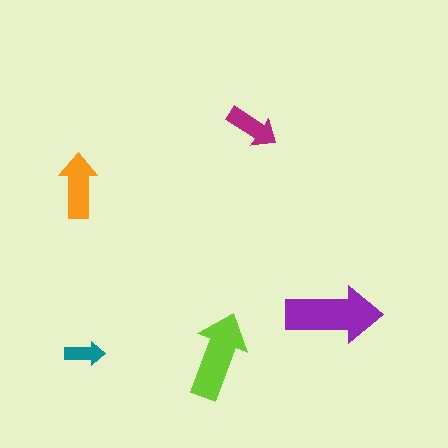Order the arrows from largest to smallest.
the purple one, the lime one, the orange one, the magenta one, the teal one.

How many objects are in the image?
There are 5 objects in the image.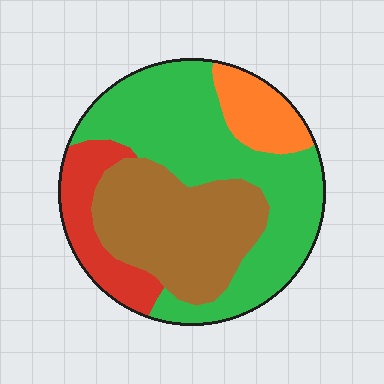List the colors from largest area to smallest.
From largest to smallest: green, brown, red, orange.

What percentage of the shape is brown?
Brown takes up about one third (1/3) of the shape.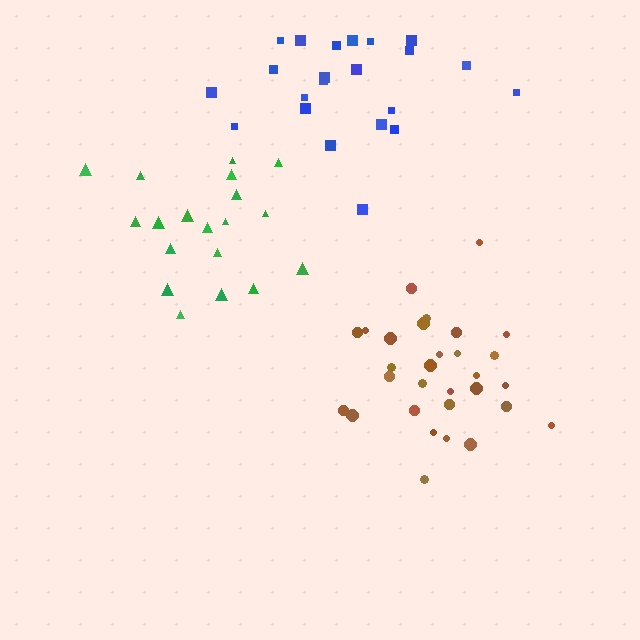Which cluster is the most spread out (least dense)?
Green.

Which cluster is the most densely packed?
Brown.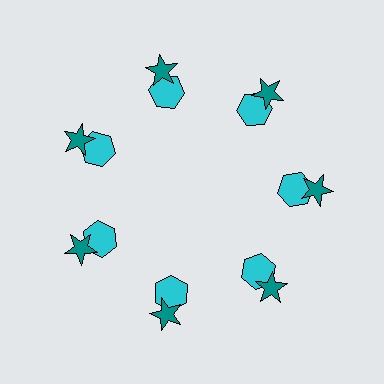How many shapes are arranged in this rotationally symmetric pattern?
There are 14 shapes, arranged in 7 groups of 2.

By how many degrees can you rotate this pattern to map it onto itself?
The pattern maps onto itself every 51 degrees of rotation.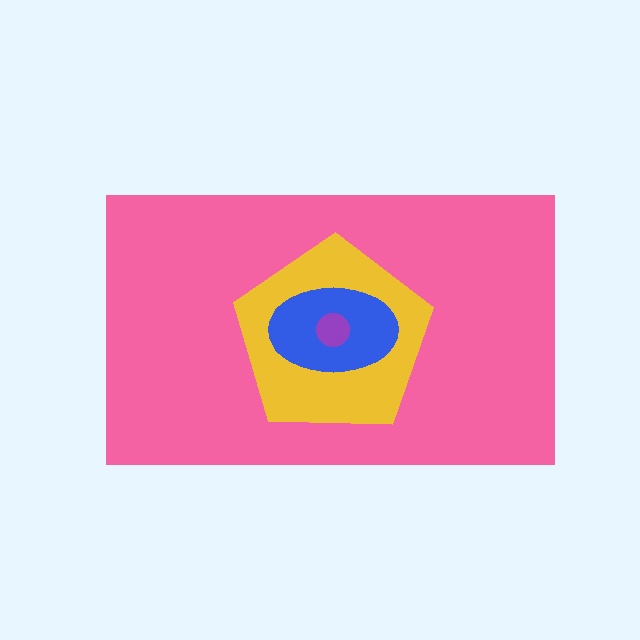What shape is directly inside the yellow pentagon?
The blue ellipse.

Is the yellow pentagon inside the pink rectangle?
Yes.